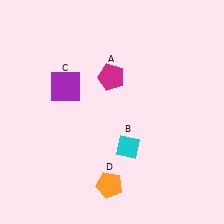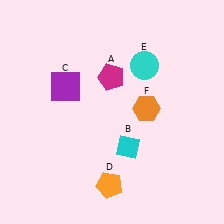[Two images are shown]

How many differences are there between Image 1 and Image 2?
There are 2 differences between the two images.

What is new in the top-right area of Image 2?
A cyan circle (E) was added in the top-right area of Image 2.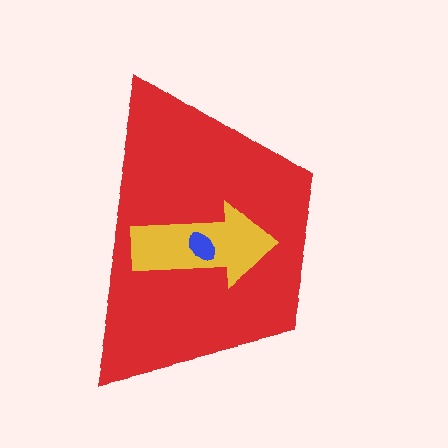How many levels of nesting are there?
3.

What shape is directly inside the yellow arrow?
The blue ellipse.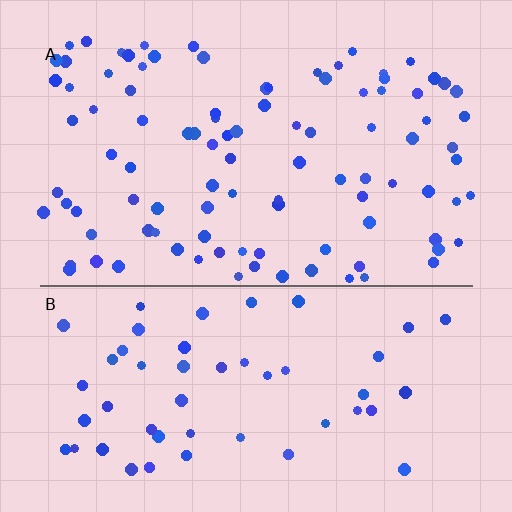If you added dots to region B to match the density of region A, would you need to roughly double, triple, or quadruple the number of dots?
Approximately double.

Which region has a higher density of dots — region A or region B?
A (the top).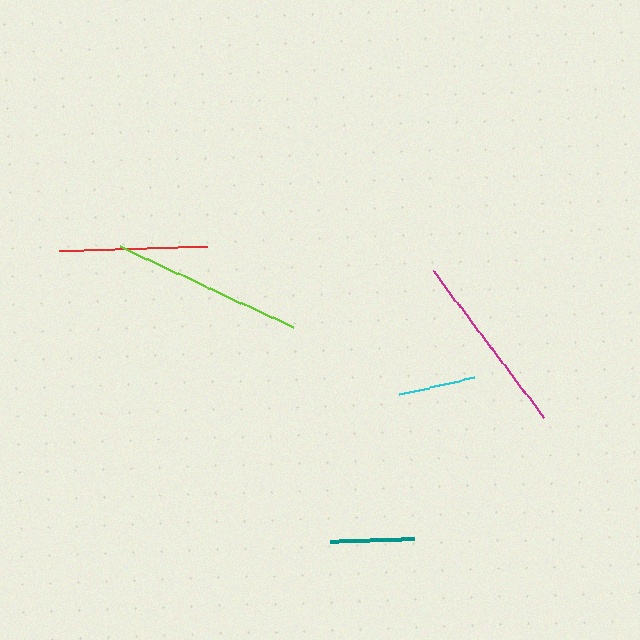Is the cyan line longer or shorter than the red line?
The red line is longer than the cyan line.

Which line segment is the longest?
The lime line is the longest at approximately 192 pixels.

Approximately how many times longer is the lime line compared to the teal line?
The lime line is approximately 2.3 times the length of the teal line.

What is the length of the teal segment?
The teal segment is approximately 84 pixels long.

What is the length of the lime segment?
The lime segment is approximately 192 pixels long.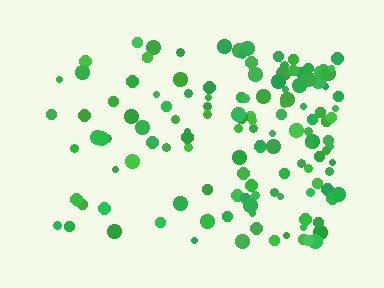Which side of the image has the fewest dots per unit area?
The left.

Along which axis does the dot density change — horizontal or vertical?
Horizontal.